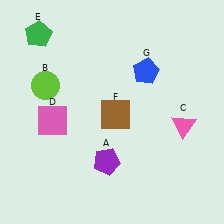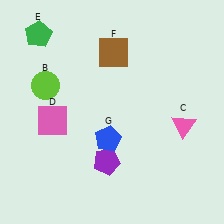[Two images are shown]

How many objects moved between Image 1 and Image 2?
2 objects moved between the two images.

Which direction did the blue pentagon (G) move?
The blue pentagon (G) moved down.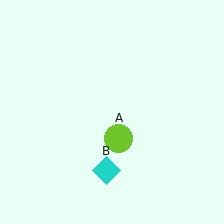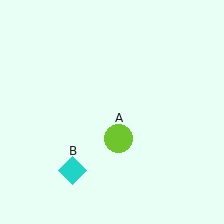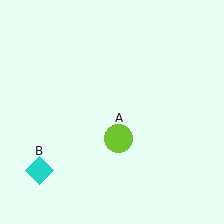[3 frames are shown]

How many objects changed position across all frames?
1 object changed position: cyan diamond (object B).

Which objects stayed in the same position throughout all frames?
Lime circle (object A) remained stationary.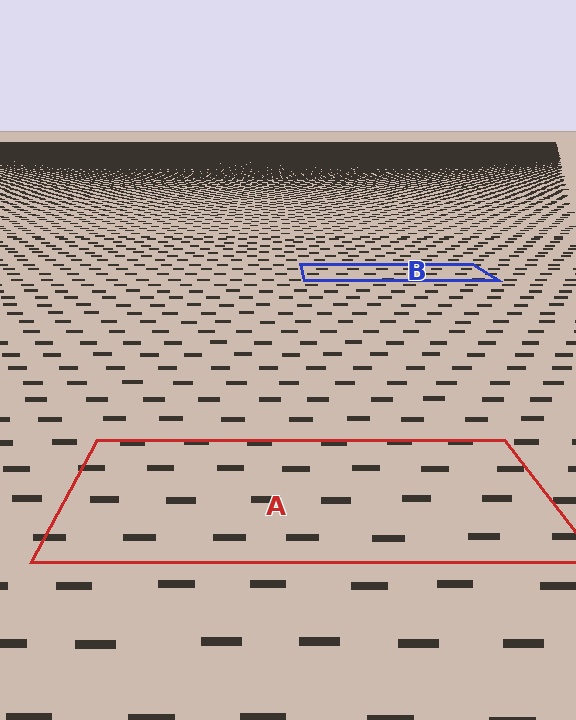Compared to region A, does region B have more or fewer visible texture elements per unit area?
Region B has more texture elements per unit area — they are packed more densely because it is farther away.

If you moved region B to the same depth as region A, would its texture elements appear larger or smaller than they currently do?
They would appear larger. At a closer depth, the same texture elements are projected at a bigger on-screen size.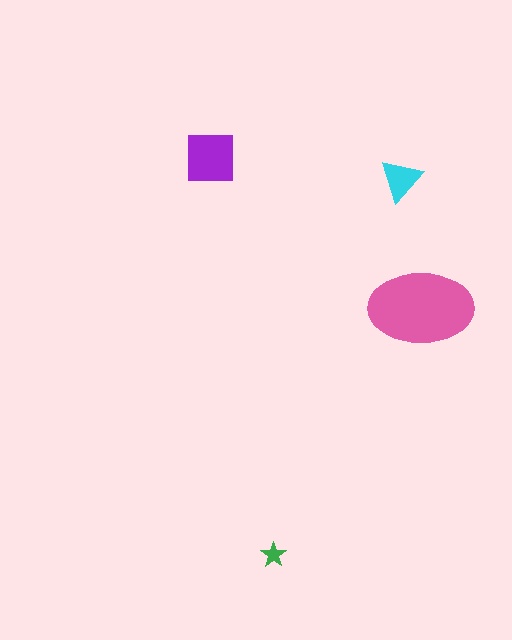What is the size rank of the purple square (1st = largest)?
2nd.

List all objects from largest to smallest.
The pink ellipse, the purple square, the cyan triangle, the green star.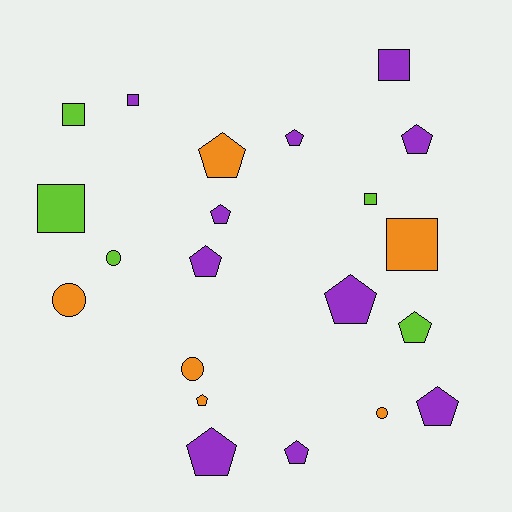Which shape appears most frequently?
Pentagon, with 11 objects.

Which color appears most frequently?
Purple, with 10 objects.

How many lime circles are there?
There is 1 lime circle.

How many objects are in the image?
There are 21 objects.